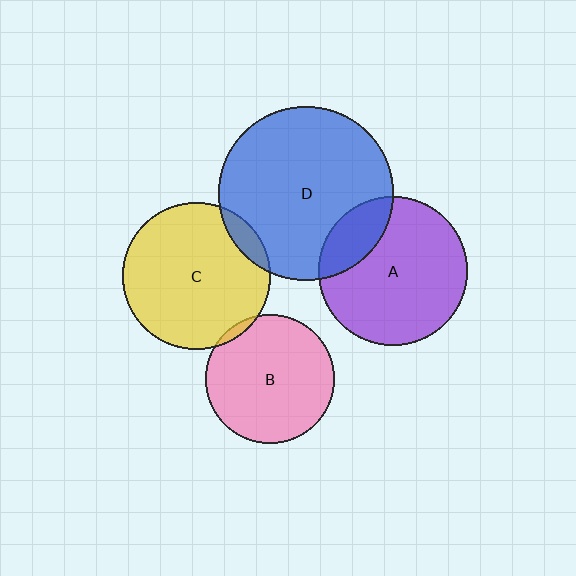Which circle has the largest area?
Circle D (blue).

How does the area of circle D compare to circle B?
Approximately 1.8 times.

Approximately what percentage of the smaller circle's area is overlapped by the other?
Approximately 20%.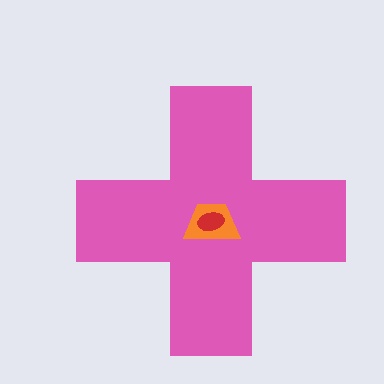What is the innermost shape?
The red ellipse.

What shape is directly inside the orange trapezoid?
The red ellipse.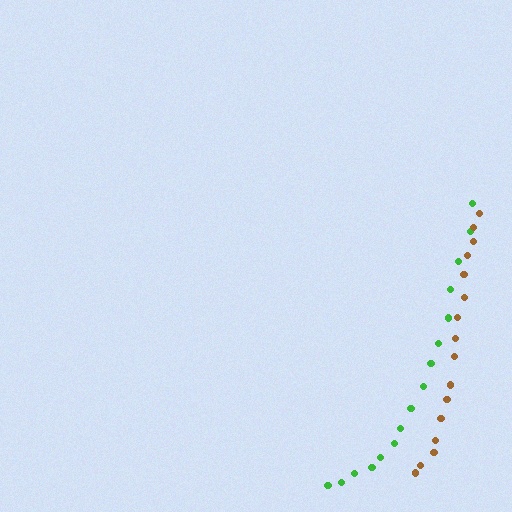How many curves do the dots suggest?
There are 2 distinct paths.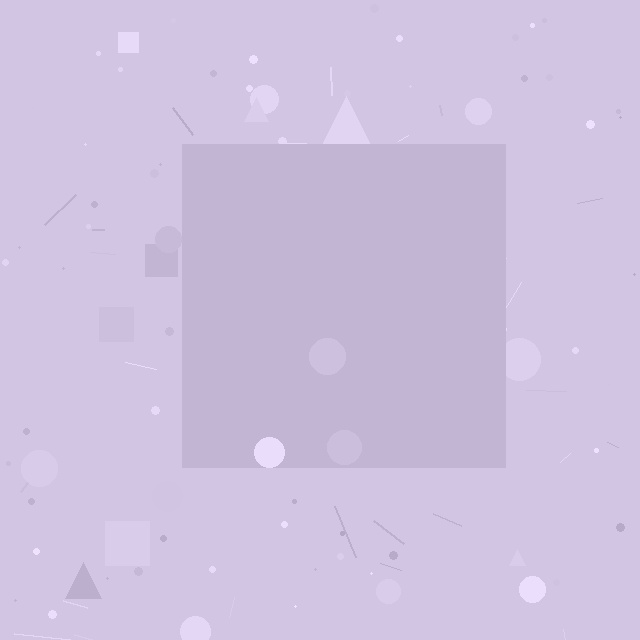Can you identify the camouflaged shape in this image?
The camouflaged shape is a square.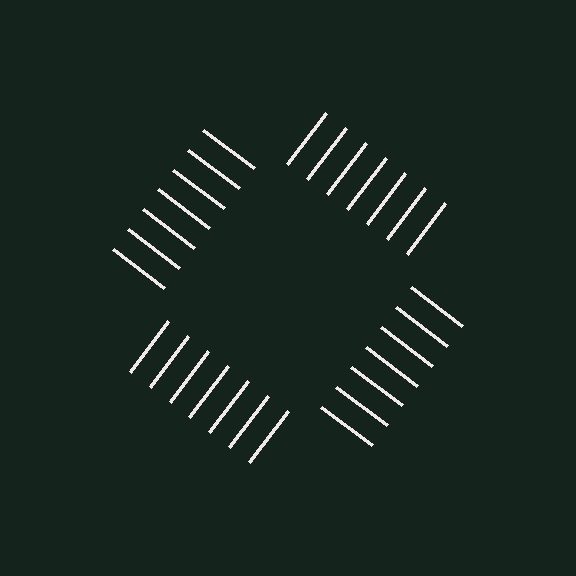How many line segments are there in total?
28 — 7 along each of the 4 edges.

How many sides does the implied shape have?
4 sides — the line-ends trace a square.